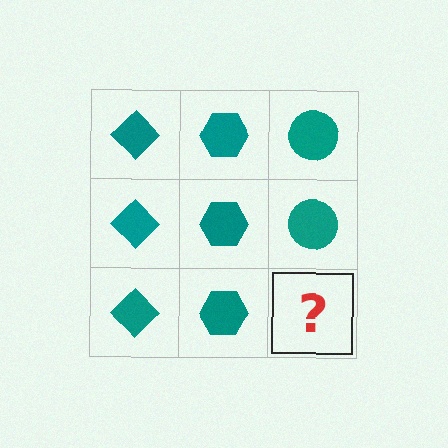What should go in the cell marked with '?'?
The missing cell should contain a teal circle.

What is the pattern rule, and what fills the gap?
The rule is that each column has a consistent shape. The gap should be filled with a teal circle.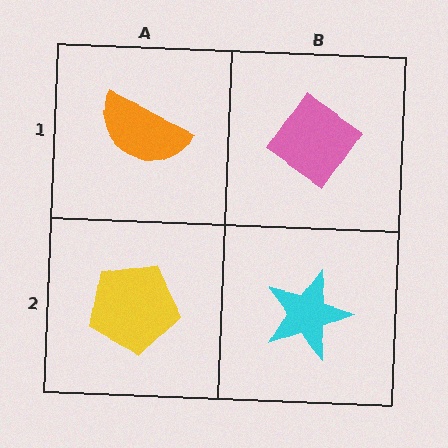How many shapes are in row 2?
2 shapes.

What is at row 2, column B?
A cyan star.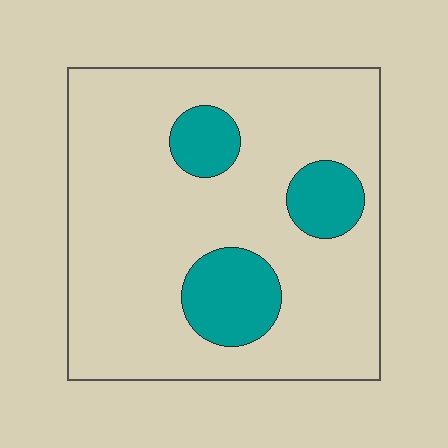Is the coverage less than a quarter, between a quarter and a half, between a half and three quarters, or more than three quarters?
Less than a quarter.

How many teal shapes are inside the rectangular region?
3.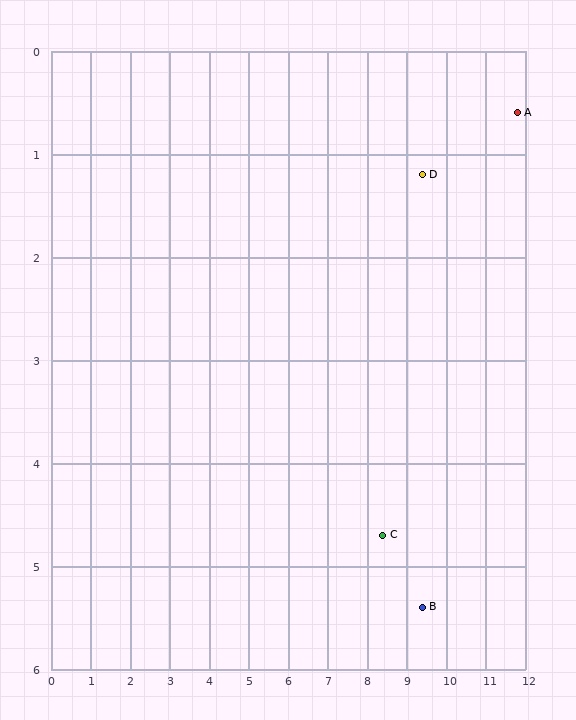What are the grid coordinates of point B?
Point B is at approximately (9.4, 5.4).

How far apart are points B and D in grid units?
Points B and D are about 4.2 grid units apart.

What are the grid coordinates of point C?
Point C is at approximately (8.4, 4.7).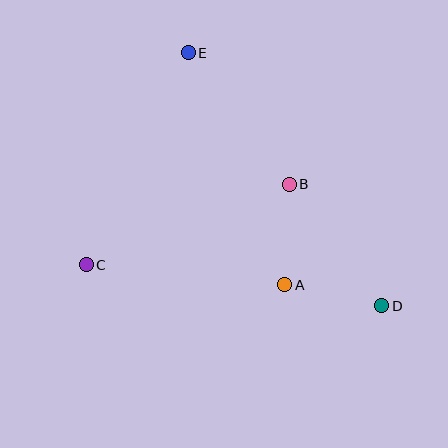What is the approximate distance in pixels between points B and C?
The distance between B and C is approximately 219 pixels.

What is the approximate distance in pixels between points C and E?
The distance between C and E is approximately 236 pixels.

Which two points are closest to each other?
Points A and D are closest to each other.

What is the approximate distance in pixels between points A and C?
The distance between A and C is approximately 200 pixels.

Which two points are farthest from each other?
Points D and E are farthest from each other.